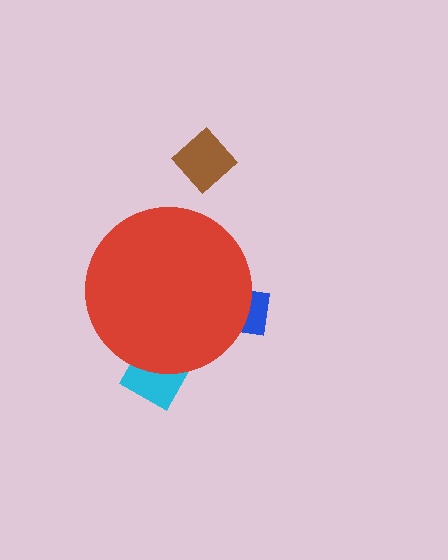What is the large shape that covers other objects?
A red circle.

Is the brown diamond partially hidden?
No, the brown diamond is fully visible.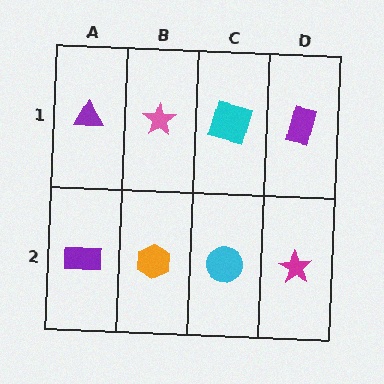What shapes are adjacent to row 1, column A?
A purple rectangle (row 2, column A), a pink star (row 1, column B).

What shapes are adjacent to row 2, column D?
A purple rectangle (row 1, column D), a cyan circle (row 2, column C).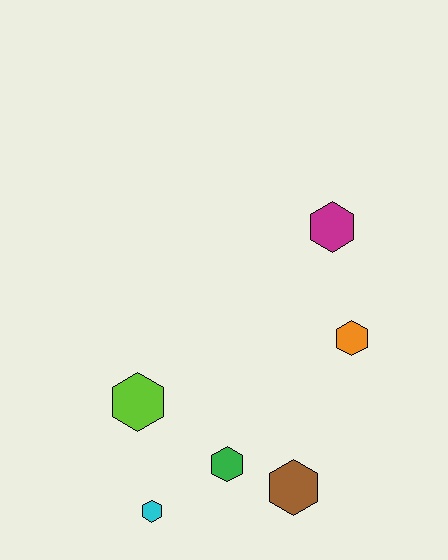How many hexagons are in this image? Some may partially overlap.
There are 6 hexagons.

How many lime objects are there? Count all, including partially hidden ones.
There is 1 lime object.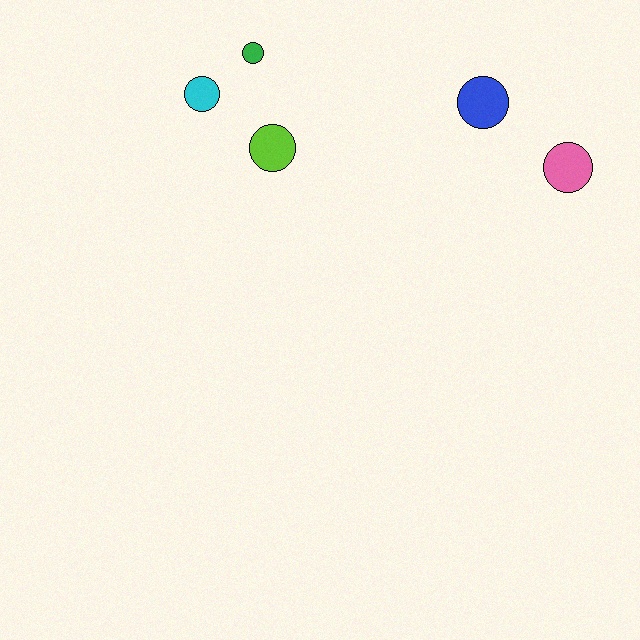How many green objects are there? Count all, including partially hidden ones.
There is 1 green object.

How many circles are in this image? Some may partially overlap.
There are 5 circles.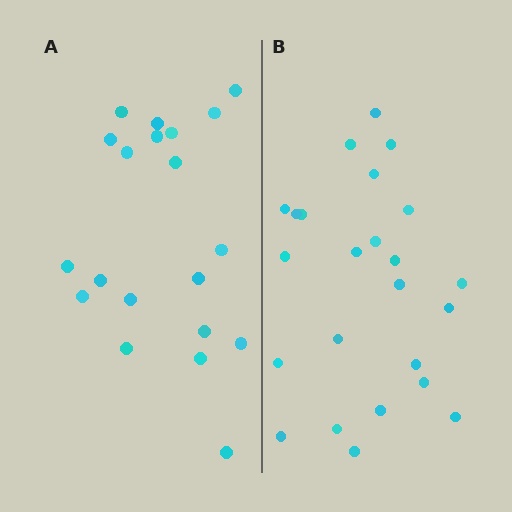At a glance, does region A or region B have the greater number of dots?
Region B (the right region) has more dots.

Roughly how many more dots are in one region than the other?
Region B has about 4 more dots than region A.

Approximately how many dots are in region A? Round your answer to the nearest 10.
About 20 dots.